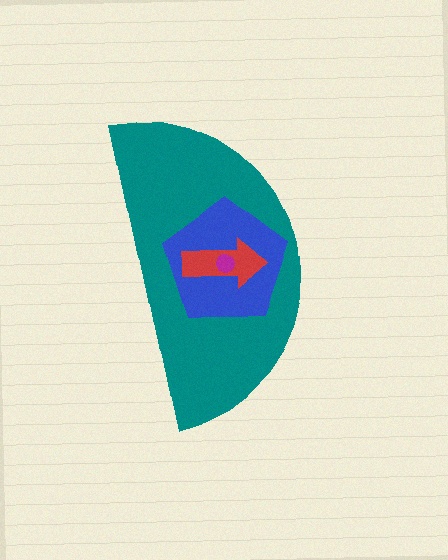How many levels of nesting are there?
4.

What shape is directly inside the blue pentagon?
The red arrow.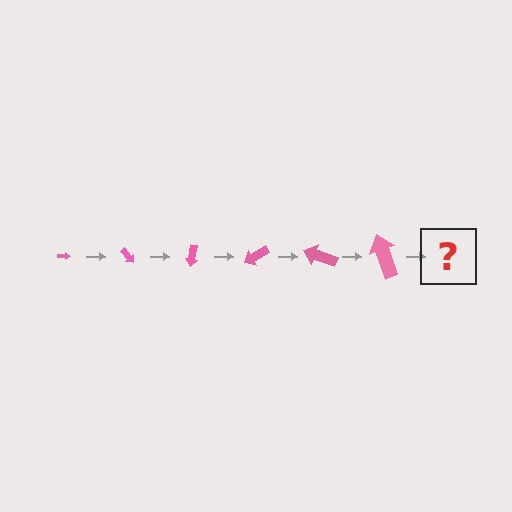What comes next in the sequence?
The next element should be an arrow, larger than the previous one and rotated 300 degrees from the start.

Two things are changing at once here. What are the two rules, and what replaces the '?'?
The two rules are that the arrow grows larger each step and it rotates 50 degrees each step. The '?' should be an arrow, larger than the previous one and rotated 300 degrees from the start.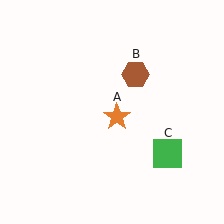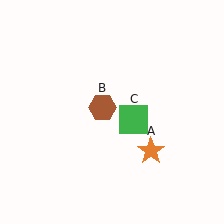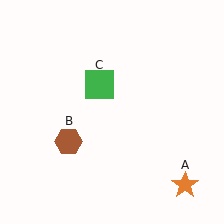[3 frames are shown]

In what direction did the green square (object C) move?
The green square (object C) moved up and to the left.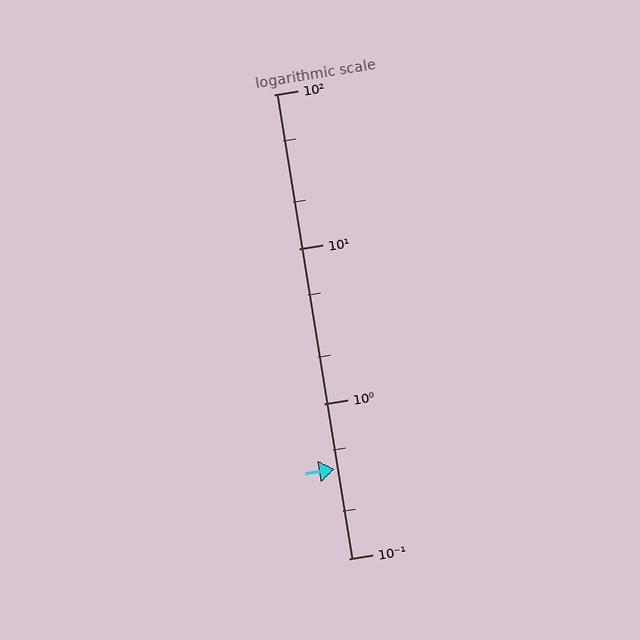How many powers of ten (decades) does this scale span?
The scale spans 3 decades, from 0.1 to 100.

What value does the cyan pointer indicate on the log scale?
The pointer indicates approximately 0.38.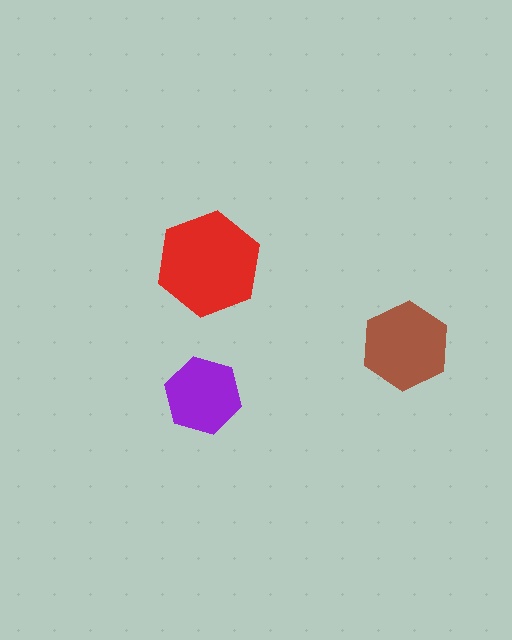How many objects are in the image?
There are 3 objects in the image.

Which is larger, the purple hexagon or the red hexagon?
The red one.